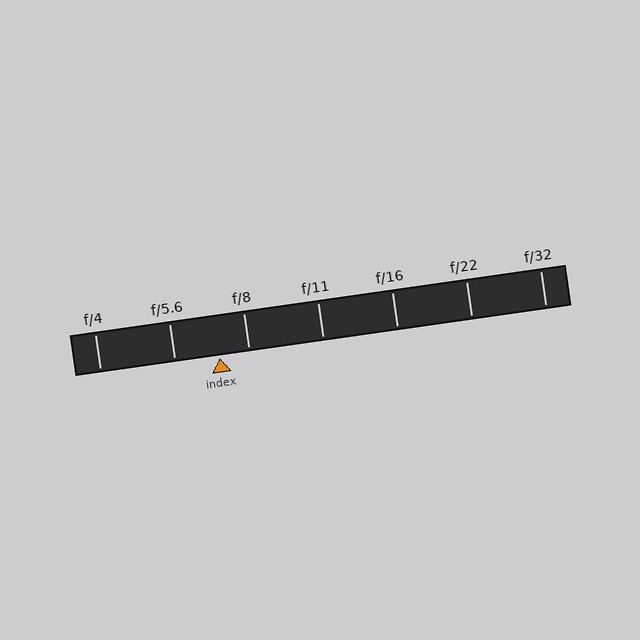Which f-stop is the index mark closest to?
The index mark is closest to f/8.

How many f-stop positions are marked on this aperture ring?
There are 7 f-stop positions marked.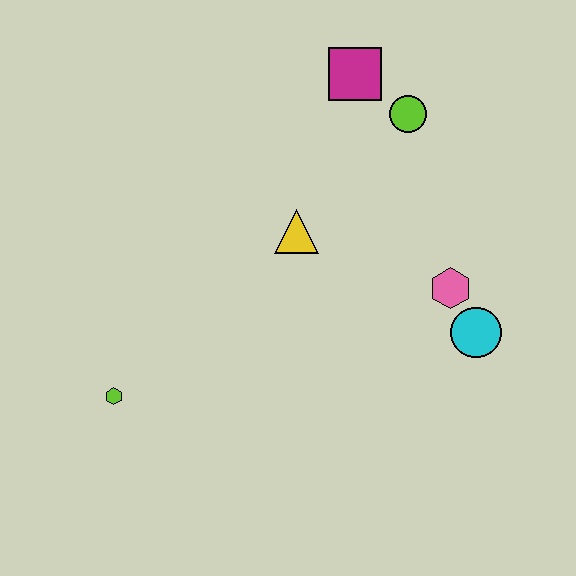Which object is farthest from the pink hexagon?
The lime hexagon is farthest from the pink hexagon.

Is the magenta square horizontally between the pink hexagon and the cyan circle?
No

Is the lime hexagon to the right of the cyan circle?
No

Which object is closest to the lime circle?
The magenta square is closest to the lime circle.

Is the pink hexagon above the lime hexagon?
Yes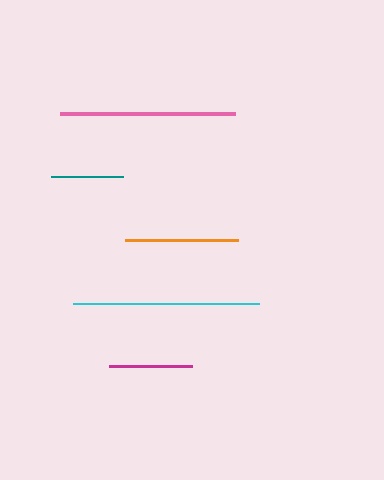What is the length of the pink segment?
The pink segment is approximately 175 pixels long.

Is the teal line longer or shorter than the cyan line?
The cyan line is longer than the teal line.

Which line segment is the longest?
The cyan line is the longest at approximately 186 pixels.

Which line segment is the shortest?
The teal line is the shortest at approximately 72 pixels.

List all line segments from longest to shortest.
From longest to shortest: cyan, pink, orange, magenta, teal.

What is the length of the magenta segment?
The magenta segment is approximately 84 pixels long.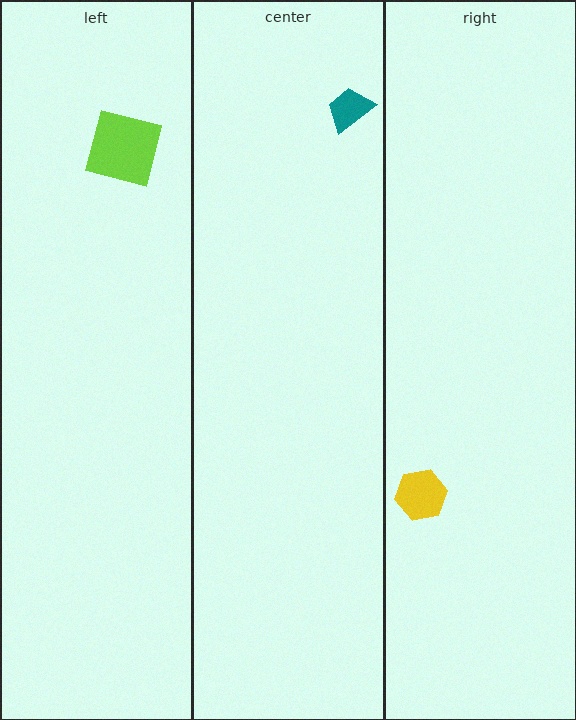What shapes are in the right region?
The yellow hexagon.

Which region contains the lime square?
The left region.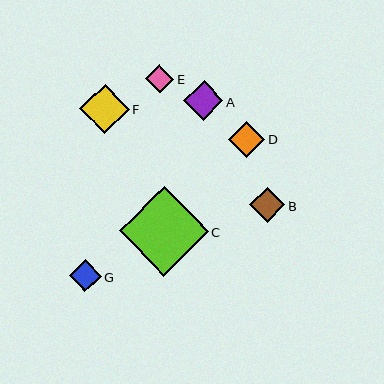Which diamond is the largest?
Diamond C is the largest with a size of approximately 89 pixels.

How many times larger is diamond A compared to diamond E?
Diamond A is approximately 1.4 times the size of diamond E.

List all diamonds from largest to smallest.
From largest to smallest: C, F, A, D, B, G, E.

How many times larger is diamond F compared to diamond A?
Diamond F is approximately 1.2 times the size of diamond A.